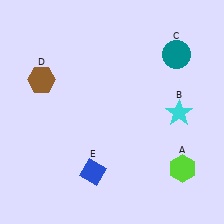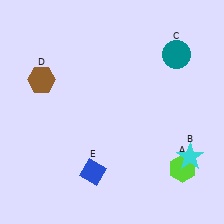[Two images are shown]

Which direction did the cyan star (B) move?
The cyan star (B) moved down.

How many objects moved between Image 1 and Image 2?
1 object moved between the two images.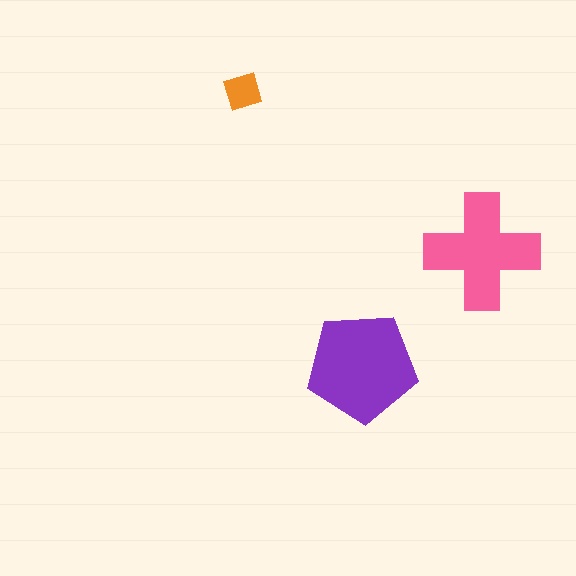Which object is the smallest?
The orange diamond.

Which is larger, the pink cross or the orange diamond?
The pink cross.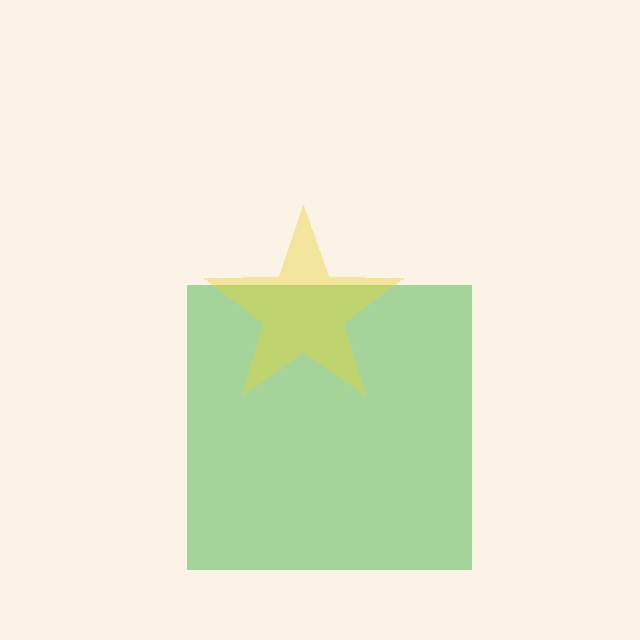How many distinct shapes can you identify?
There are 2 distinct shapes: a green square, a yellow star.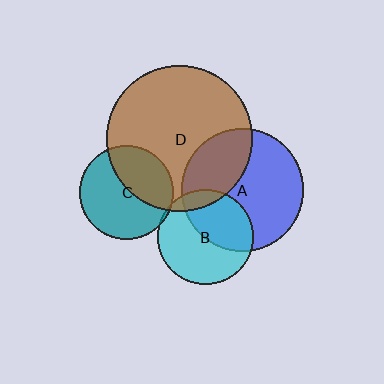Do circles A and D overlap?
Yes.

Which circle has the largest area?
Circle D (brown).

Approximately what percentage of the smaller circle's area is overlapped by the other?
Approximately 35%.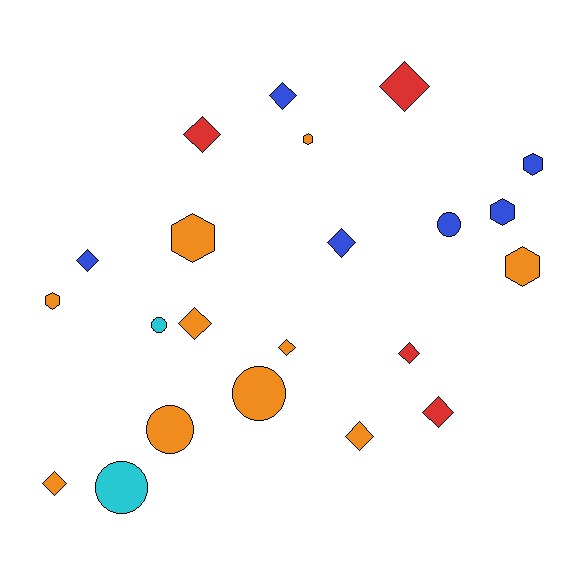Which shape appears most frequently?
Diamond, with 11 objects.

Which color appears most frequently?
Orange, with 10 objects.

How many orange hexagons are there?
There are 4 orange hexagons.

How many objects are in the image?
There are 22 objects.